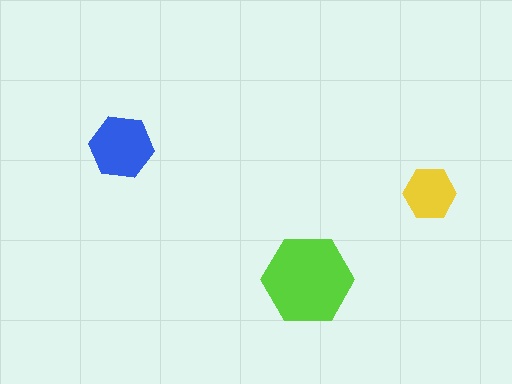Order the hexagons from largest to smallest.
the lime one, the blue one, the yellow one.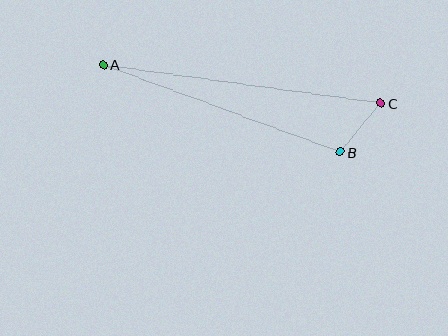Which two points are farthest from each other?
Points A and C are farthest from each other.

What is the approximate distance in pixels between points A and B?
The distance between A and B is approximately 253 pixels.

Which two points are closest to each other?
Points B and C are closest to each other.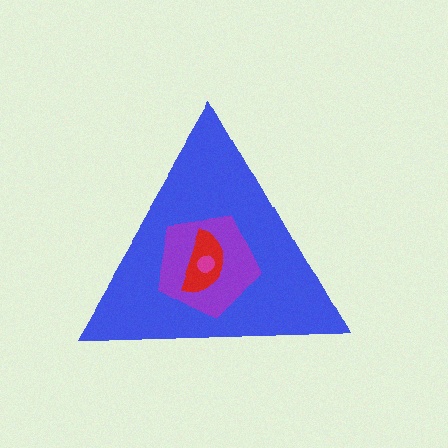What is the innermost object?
The magenta circle.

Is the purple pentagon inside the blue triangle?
Yes.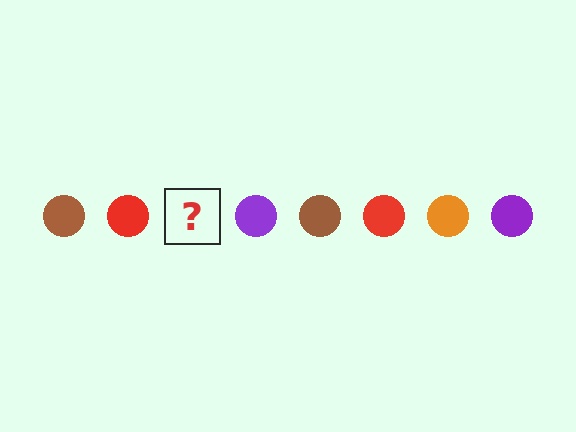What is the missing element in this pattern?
The missing element is an orange circle.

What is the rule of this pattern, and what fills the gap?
The rule is that the pattern cycles through brown, red, orange, purple circles. The gap should be filled with an orange circle.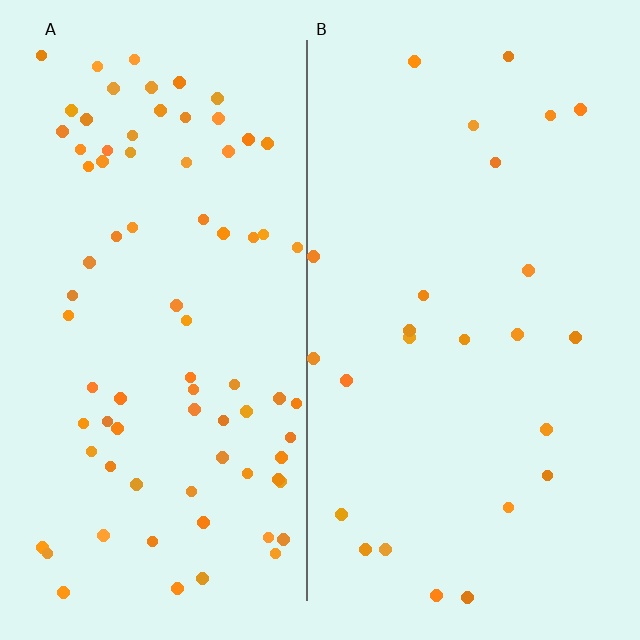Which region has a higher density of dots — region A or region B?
A (the left).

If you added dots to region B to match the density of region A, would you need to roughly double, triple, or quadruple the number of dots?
Approximately triple.